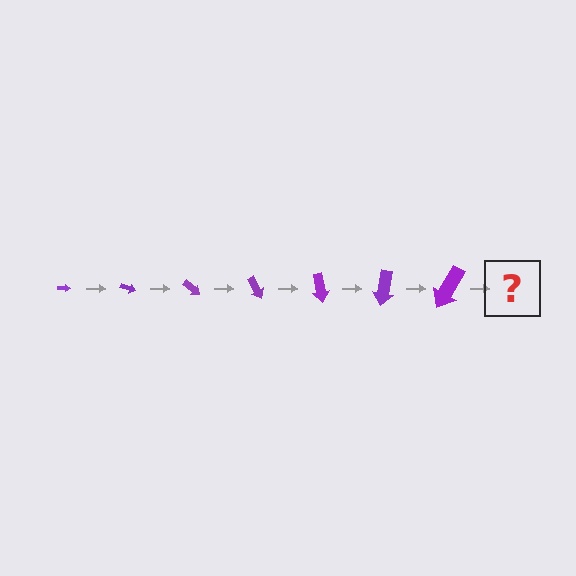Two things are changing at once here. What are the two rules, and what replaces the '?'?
The two rules are that the arrow grows larger each step and it rotates 20 degrees each step. The '?' should be an arrow, larger than the previous one and rotated 140 degrees from the start.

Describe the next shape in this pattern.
It should be an arrow, larger than the previous one and rotated 140 degrees from the start.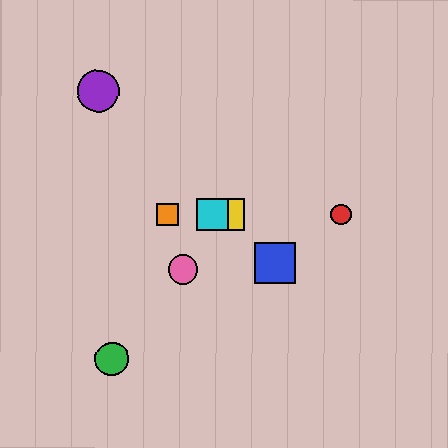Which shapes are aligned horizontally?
The red circle, the yellow square, the orange square, the cyan square are aligned horizontally.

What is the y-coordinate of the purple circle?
The purple circle is at y≈91.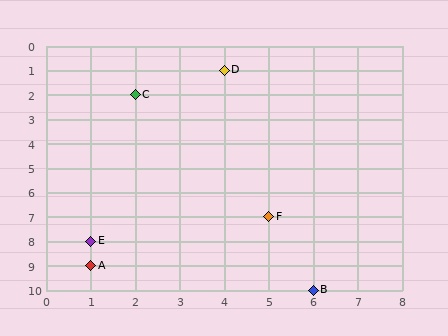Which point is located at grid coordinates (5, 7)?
Point F is at (5, 7).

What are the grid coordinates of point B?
Point B is at grid coordinates (6, 10).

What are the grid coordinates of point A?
Point A is at grid coordinates (1, 9).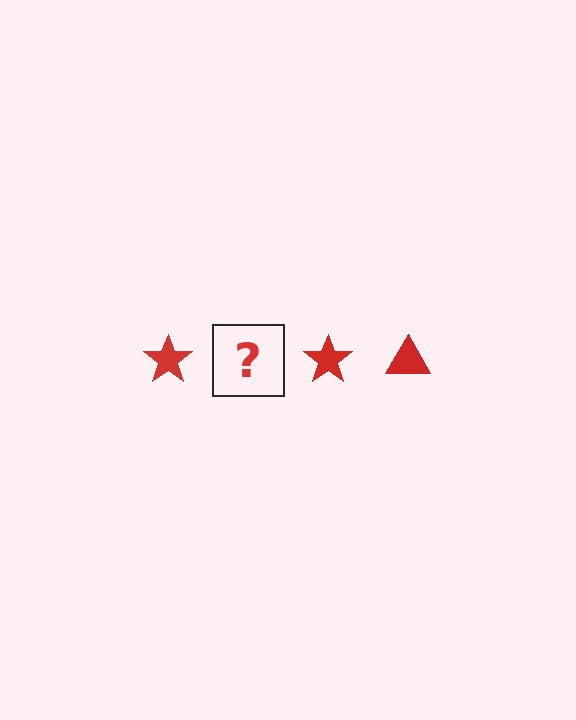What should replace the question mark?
The question mark should be replaced with a red triangle.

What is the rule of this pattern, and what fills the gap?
The rule is that the pattern cycles through star, triangle shapes in red. The gap should be filled with a red triangle.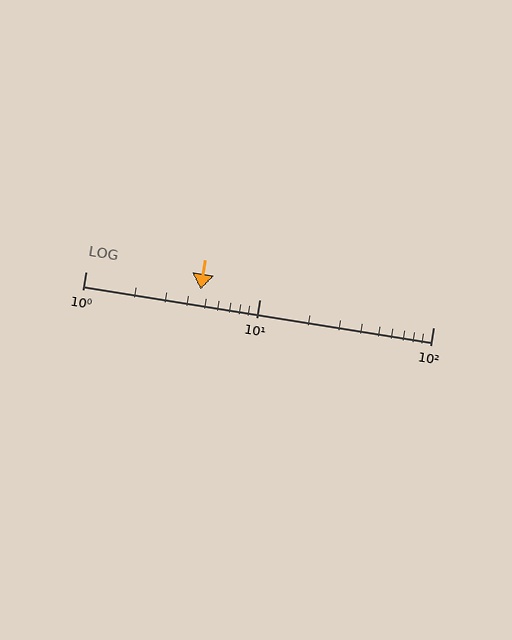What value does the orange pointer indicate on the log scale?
The pointer indicates approximately 4.6.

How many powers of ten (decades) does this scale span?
The scale spans 2 decades, from 1 to 100.